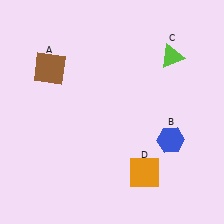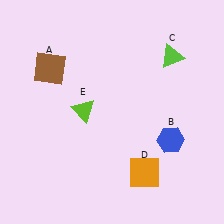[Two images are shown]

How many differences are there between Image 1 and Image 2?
There is 1 difference between the two images.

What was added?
A lime triangle (E) was added in Image 2.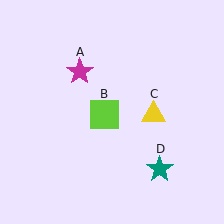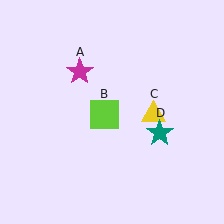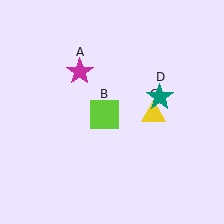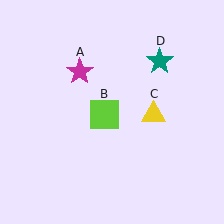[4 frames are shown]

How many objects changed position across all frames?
1 object changed position: teal star (object D).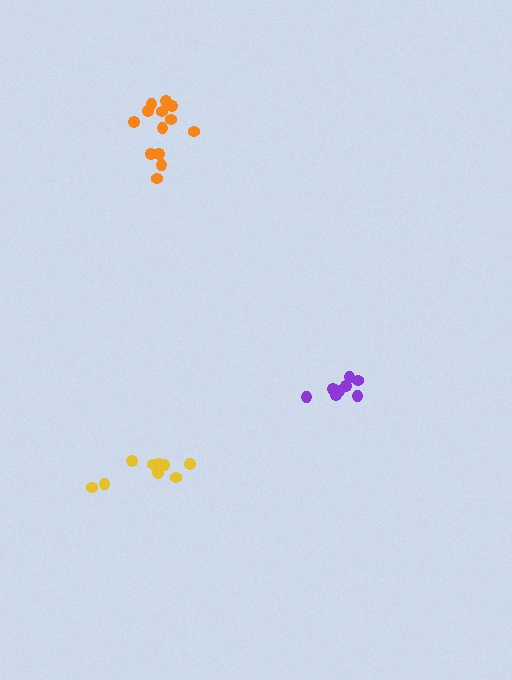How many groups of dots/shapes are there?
There are 3 groups.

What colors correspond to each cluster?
The clusters are colored: yellow, orange, purple.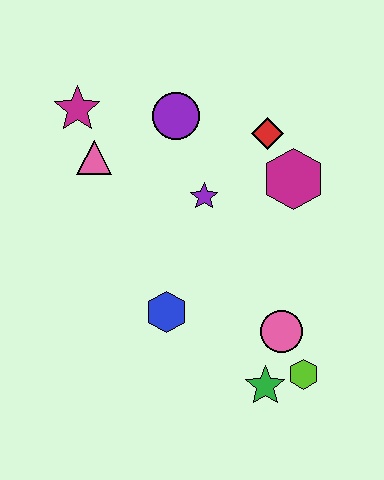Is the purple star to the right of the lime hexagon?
No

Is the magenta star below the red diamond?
No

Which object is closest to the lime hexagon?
The green star is closest to the lime hexagon.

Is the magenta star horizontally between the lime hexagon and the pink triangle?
No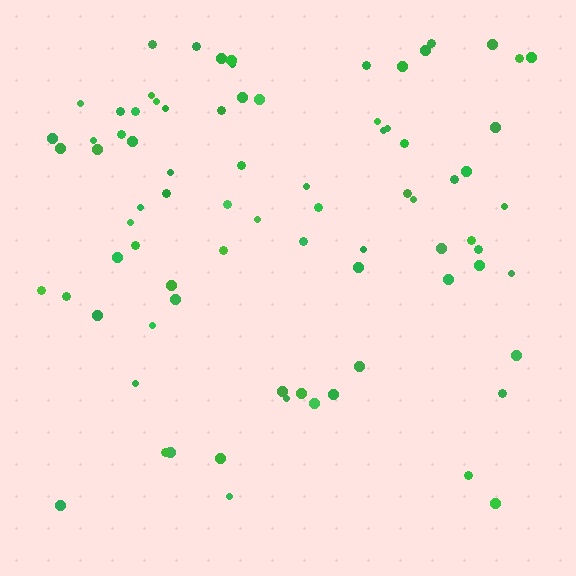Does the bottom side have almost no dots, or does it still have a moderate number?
Still a moderate number, just noticeably fewer than the top.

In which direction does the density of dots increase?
From bottom to top, with the top side densest.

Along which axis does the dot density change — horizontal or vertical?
Vertical.